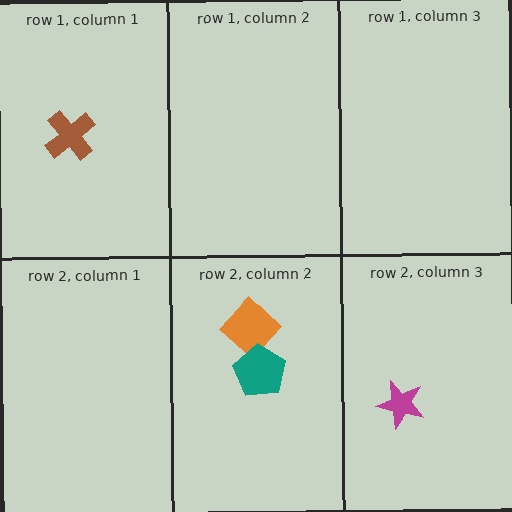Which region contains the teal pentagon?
The row 2, column 2 region.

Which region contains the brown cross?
The row 1, column 1 region.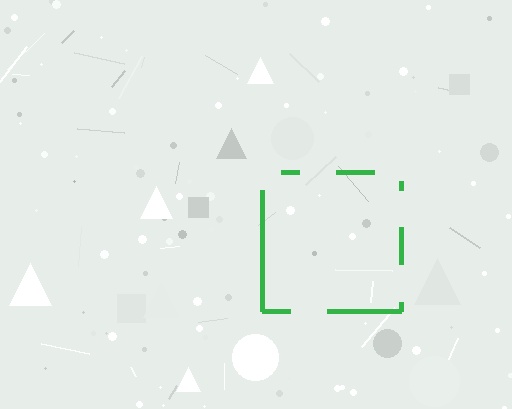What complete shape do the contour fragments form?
The contour fragments form a square.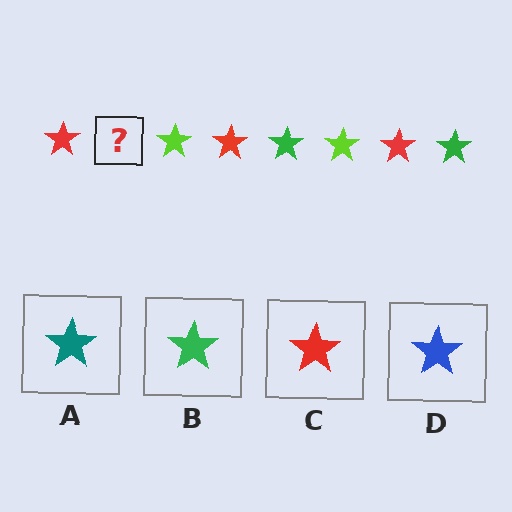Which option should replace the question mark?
Option B.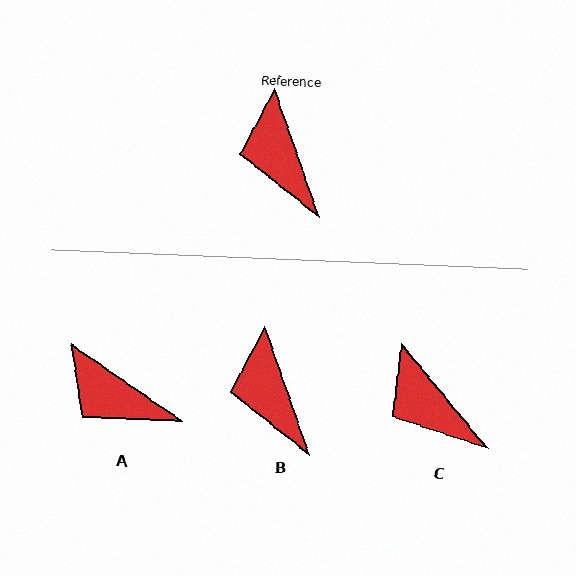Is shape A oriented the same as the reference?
No, it is off by about 36 degrees.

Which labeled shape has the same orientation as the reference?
B.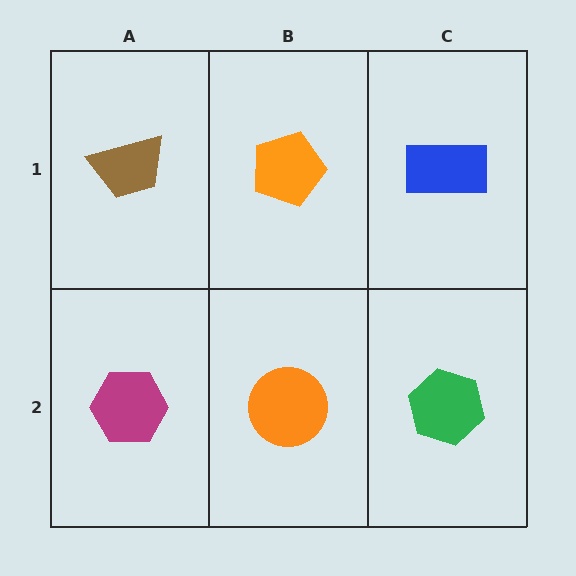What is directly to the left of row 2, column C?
An orange circle.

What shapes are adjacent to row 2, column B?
An orange pentagon (row 1, column B), a magenta hexagon (row 2, column A), a green hexagon (row 2, column C).